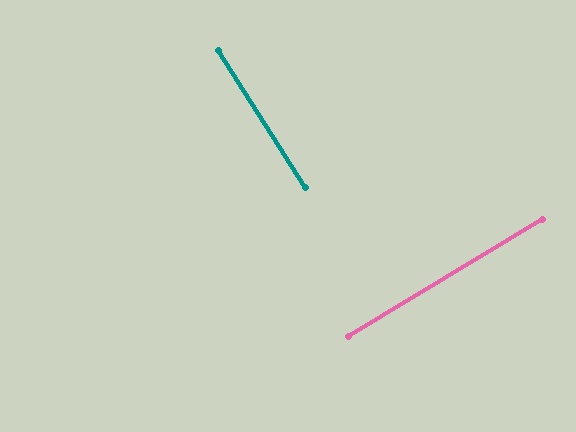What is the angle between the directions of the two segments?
Approximately 89 degrees.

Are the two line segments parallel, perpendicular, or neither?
Perpendicular — they meet at approximately 89°.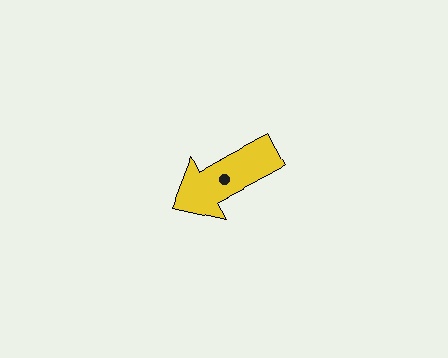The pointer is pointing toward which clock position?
Roughly 8 o'clock.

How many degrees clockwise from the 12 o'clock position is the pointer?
Approximately 242 degrees.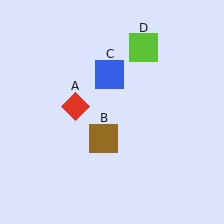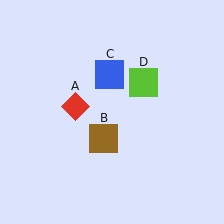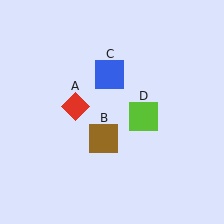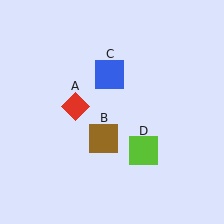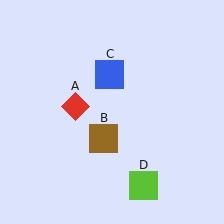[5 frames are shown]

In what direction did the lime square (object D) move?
The lime square (object D) moved down.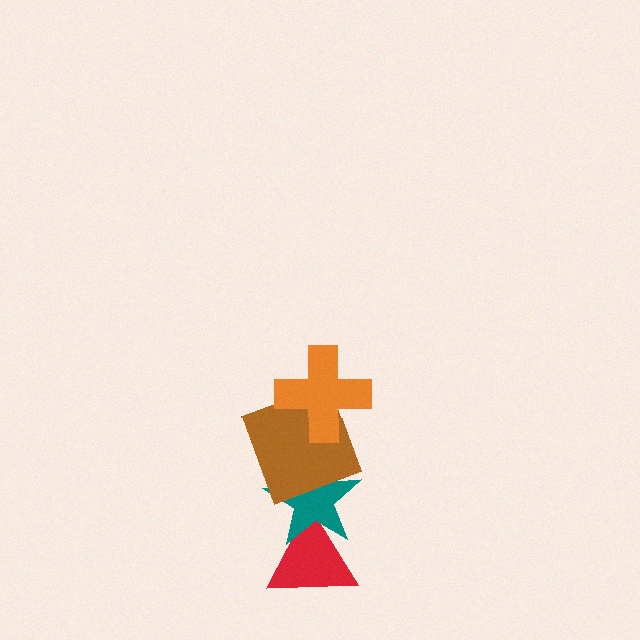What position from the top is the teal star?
The teal star is 3rd from the top.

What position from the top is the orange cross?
The orange cross is 1st from the top.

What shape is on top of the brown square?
The orange cross is on top of the brown square.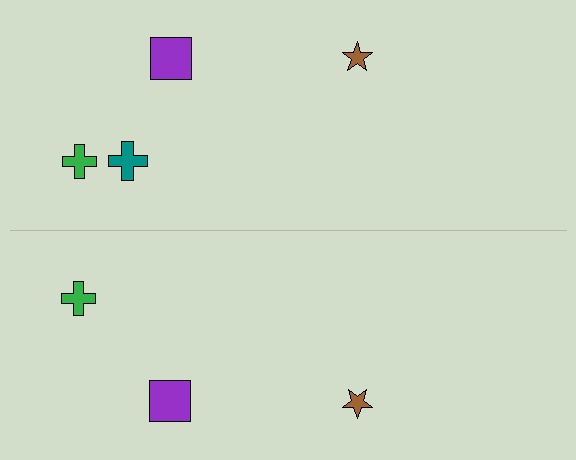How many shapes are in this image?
There are 7 shapes in this image.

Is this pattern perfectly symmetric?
No, the pattern is not perfectly symmetric. A teal cross is missing from the bottom side.